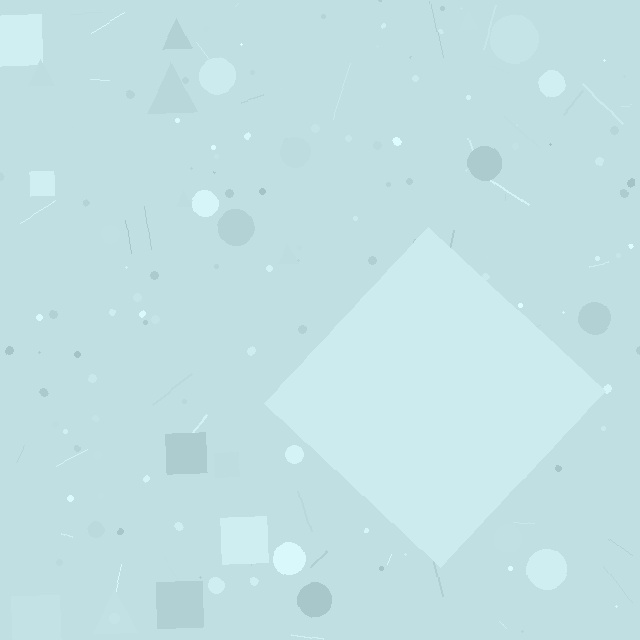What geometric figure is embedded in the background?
A diamond is embedded in the background.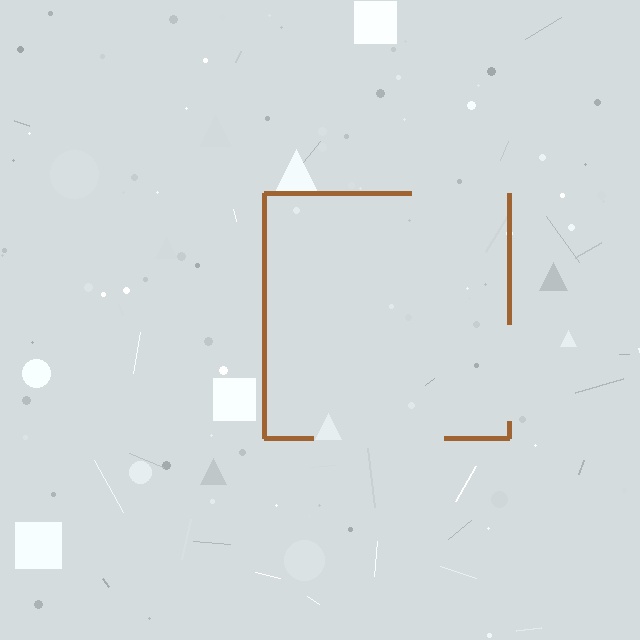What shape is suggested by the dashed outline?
The dashed outline suggests a square.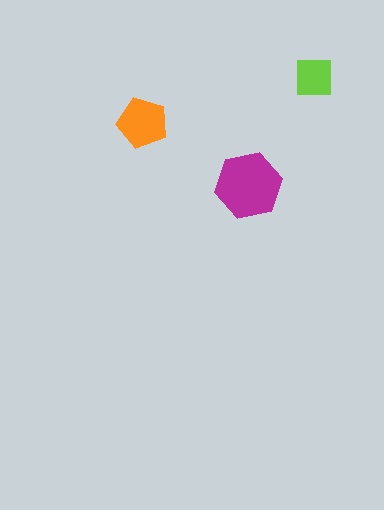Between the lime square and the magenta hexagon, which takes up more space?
The magenta hexagon.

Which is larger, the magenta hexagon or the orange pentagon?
The magenta hexagon.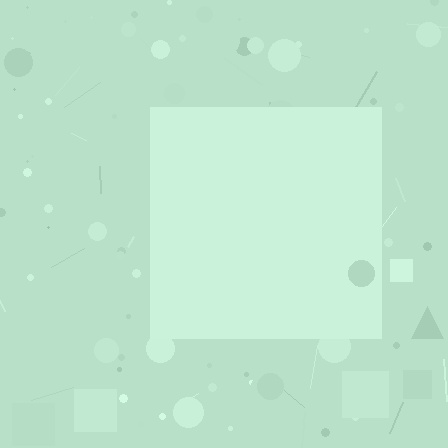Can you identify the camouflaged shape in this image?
The camouflaged shape is a square.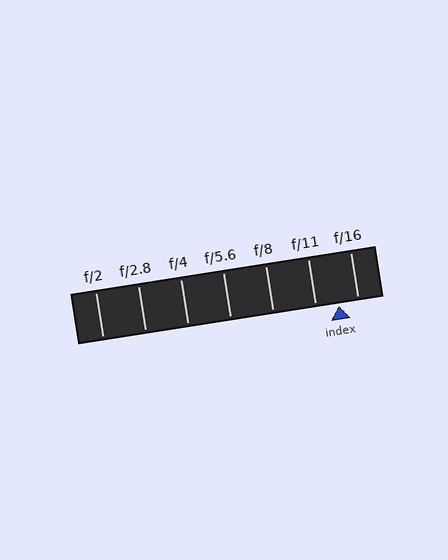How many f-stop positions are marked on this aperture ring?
There are 7 f-stop positions marked.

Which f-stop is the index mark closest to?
The index mark is closest to f/16.